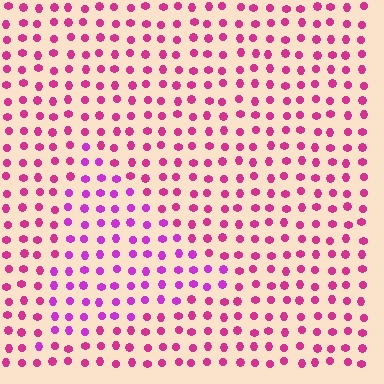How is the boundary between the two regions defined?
The boundary is defined purely by a slight shift in hue (about 28 degrees). Spacing, size, and orientation are identical on both sides.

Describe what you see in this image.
The image is filled with small magenta elements in a uniform arrangement. A triangle-shaped region is visible where the elements are tinted to a slightly different hue, forming a subtle color boundary.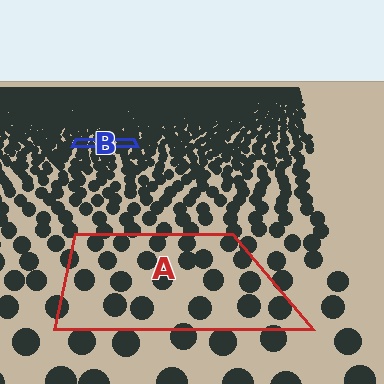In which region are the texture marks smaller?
The texture marks are smaller in region B, because it is farther away.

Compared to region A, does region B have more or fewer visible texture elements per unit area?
Region B has more texture elements per unit area — they are packed more densely because it is farther away.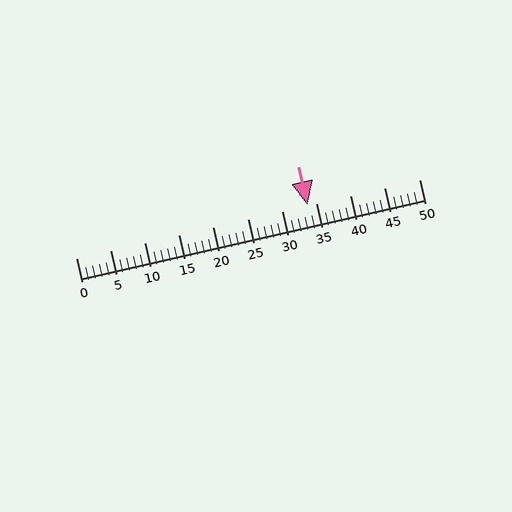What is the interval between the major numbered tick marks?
The major tick marks are spaced 5 units apart.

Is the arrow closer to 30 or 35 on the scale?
The arrow is closer to 35.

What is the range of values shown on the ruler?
The ruler shows values from 0 to 50.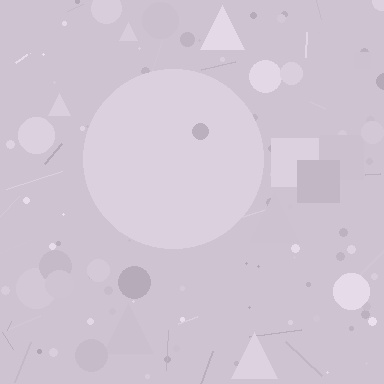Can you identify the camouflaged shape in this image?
The camouflaged shape is a circle.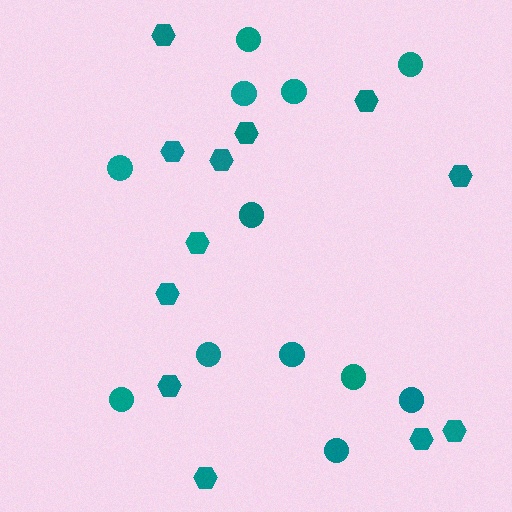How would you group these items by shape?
There are 2 groups: one group of hexagons (12) and one group of circles (12).